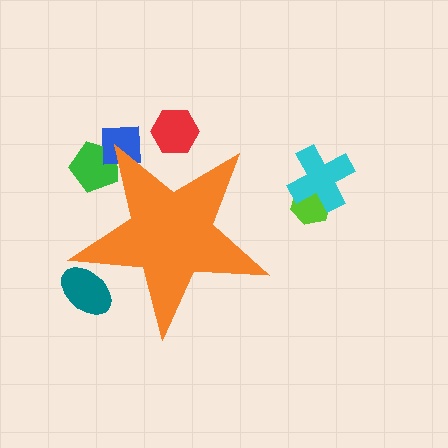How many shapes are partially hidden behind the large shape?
4 shapes are partially hidden.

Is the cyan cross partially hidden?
No, the cyan cross is fully visible.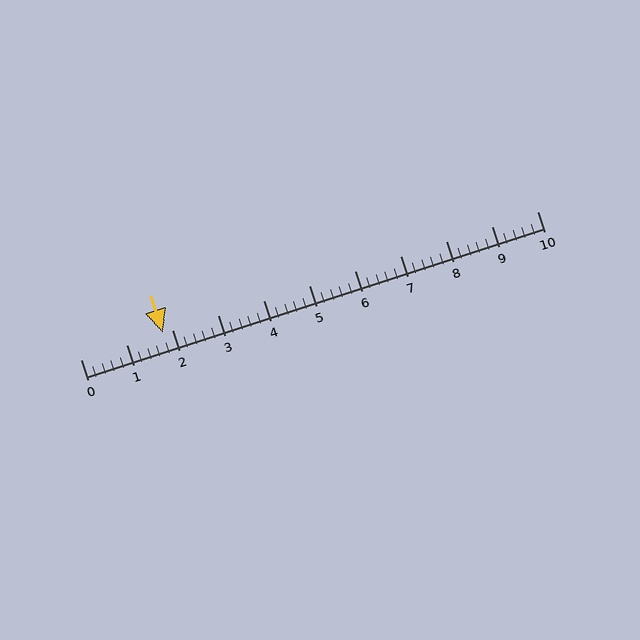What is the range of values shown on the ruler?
The ruler shows values from 0 to 10.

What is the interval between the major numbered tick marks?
The major tick marks are spaced 1 units apart.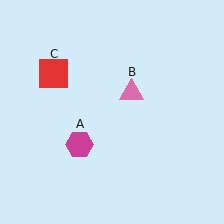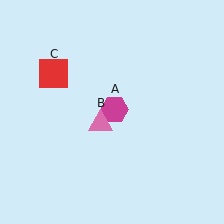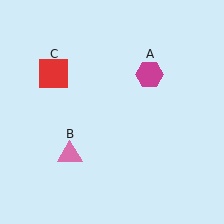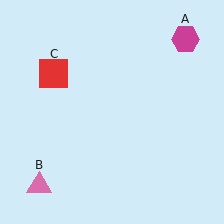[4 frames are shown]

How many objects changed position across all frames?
2 objects changed position: magenta hexagon (object A), pink triangle (object B).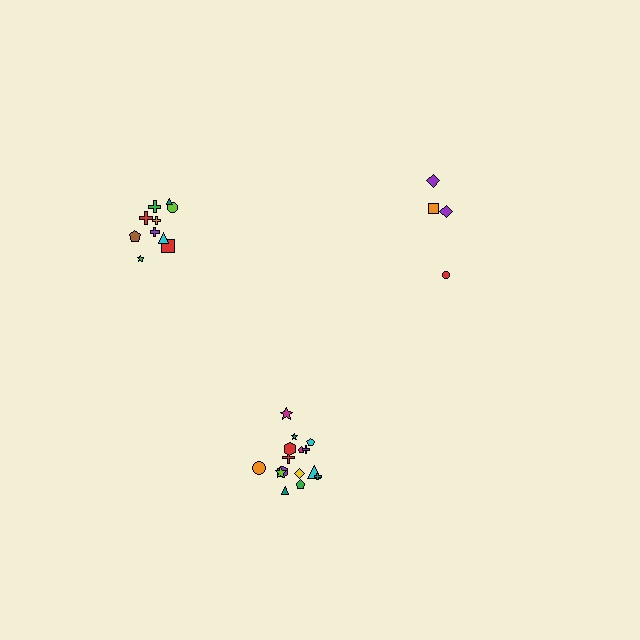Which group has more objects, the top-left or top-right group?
The top-left group.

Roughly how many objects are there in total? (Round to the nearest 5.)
Roughly 30 objects in total.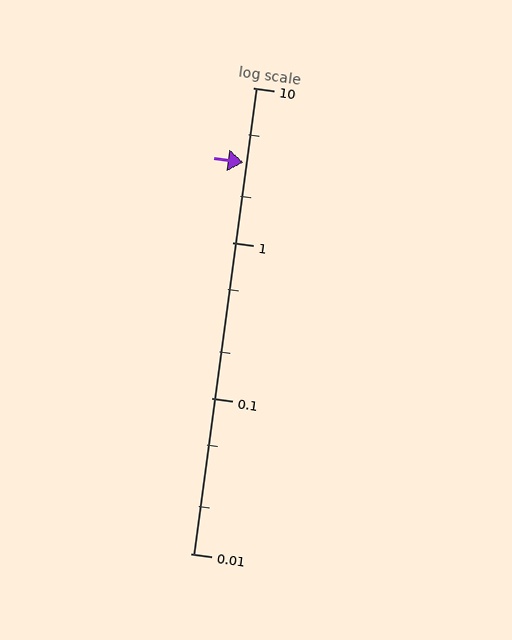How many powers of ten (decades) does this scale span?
The scale spans 3 decades, from 0.01 to 10.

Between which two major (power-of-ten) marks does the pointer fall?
The pointer is between 1 and 10.